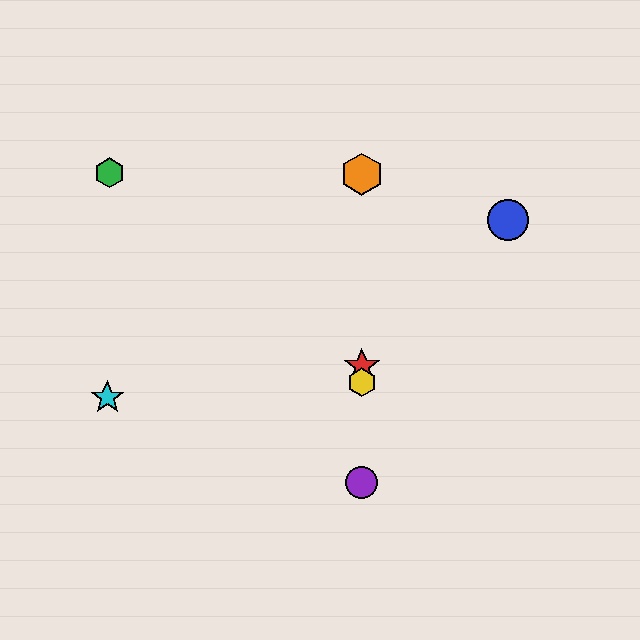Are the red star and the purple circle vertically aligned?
Yes, both are at x≈362.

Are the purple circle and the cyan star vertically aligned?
No, the purple circle is at x≈362 and the cyan star is at x≈107.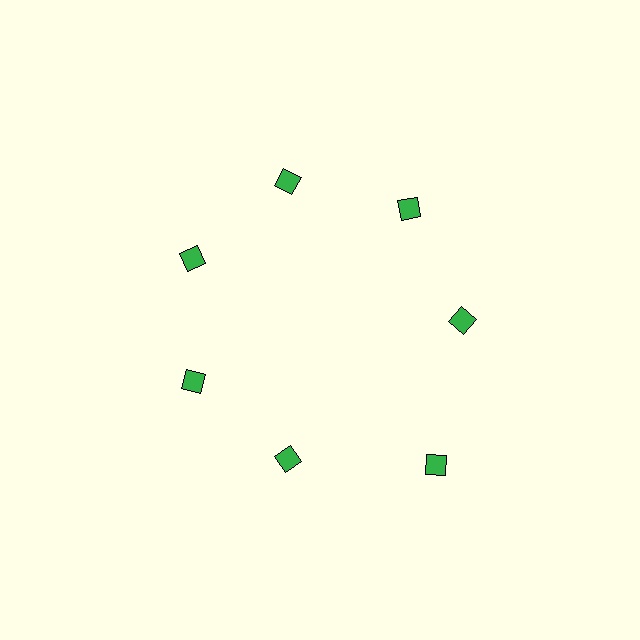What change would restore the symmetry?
The symmetry would be restored by moving it inward, back onto the ring so that all 7 diamonds sit at equal angles and equal distance from the center.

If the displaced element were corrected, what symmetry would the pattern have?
It would have 7-fold rotational symmetry — the pattern would map onto itself every 51 degrees.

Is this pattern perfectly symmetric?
No. The 7 green diamonds are arranged in a ring, but one element near the 5 o'clock position is pushed outward from the center, breaking the 7-fold rotational symmetry.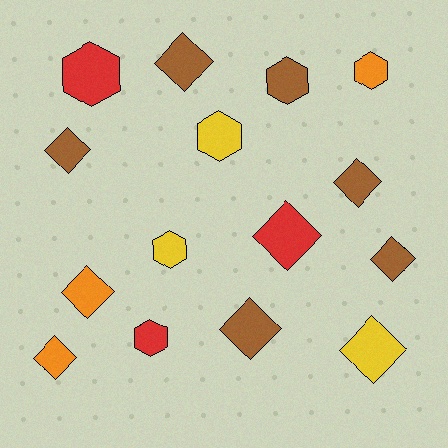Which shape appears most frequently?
Diamond, with 9 objects.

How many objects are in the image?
There are 15 objects.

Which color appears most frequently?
Brown, with 6 objects.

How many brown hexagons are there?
There is 1 brown hexagon.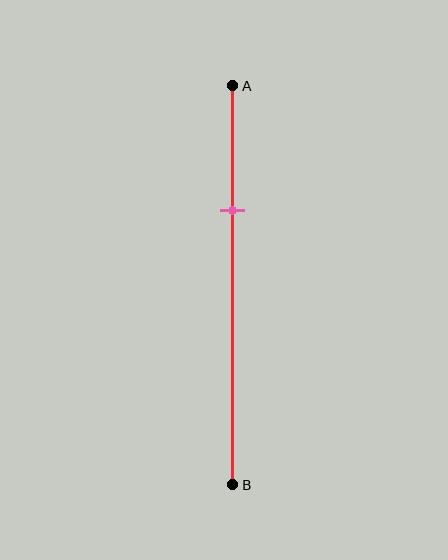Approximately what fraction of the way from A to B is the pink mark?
The pink mark is approximately 30% of the way from A to B.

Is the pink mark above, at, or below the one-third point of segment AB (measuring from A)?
The pink mark is approximately at the one-third point of segment AB.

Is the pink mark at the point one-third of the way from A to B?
Yes, the mark is approximately at the one-third point.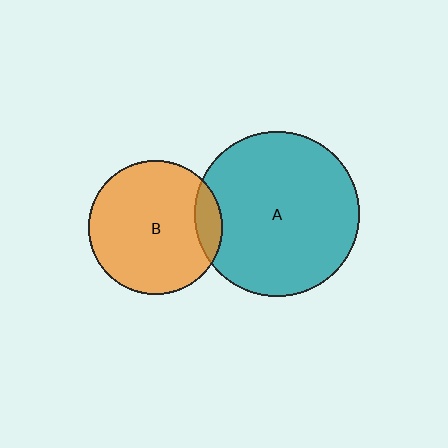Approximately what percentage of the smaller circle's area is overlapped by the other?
Approximately 10%.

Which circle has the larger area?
Circle A (teal).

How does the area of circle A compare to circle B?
Approximately 1.5 times.